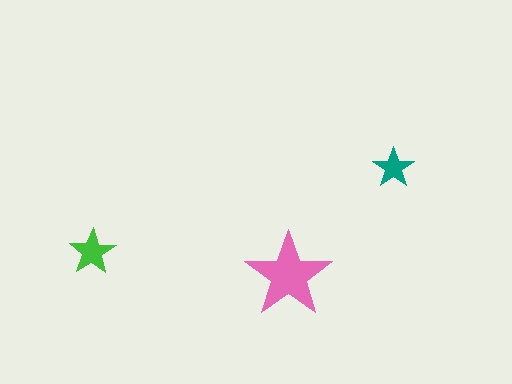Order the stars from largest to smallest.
the pink one, the green one, the teal one.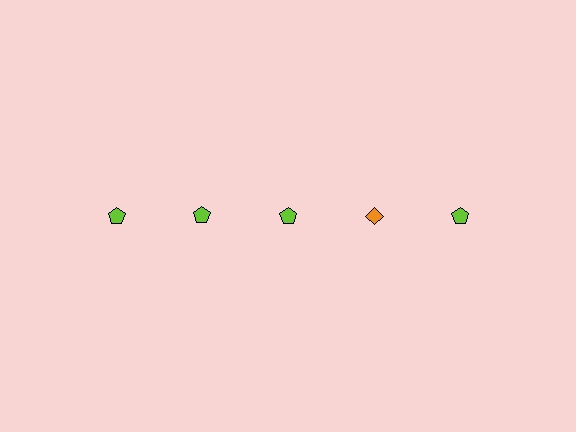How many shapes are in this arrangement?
There are 5 shapes arranged in a grid pattern.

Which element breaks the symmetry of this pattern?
The orange diamond in the top row, second from right column breaks the symmetry. All other shapes are lime pentagons.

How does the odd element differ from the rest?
It differs in both color (orange instead of lime) and shape (diamond instead of pentagon).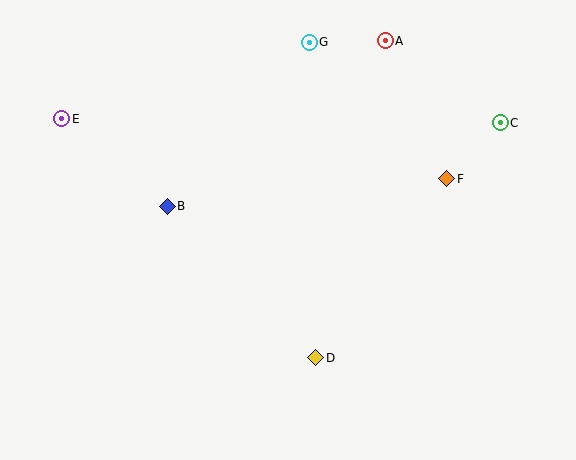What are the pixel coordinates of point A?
Point A is at (385, 41).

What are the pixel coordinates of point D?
Point D is at (316, 358).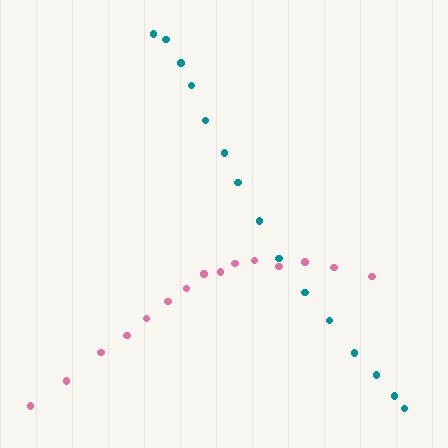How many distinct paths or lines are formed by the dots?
There are 2 distinct paths.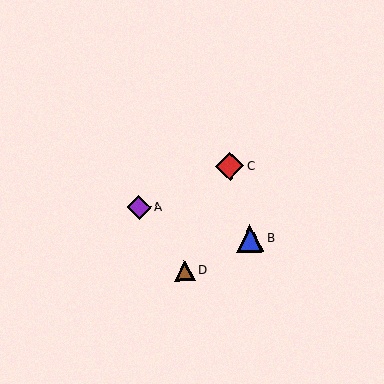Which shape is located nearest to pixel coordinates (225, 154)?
The red diamond (labeled C) at (230, 166) is nearest to that location.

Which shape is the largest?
The red diamond (labeled C) is the largest.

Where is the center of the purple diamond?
The center of the purple diamond is at (139, 207).